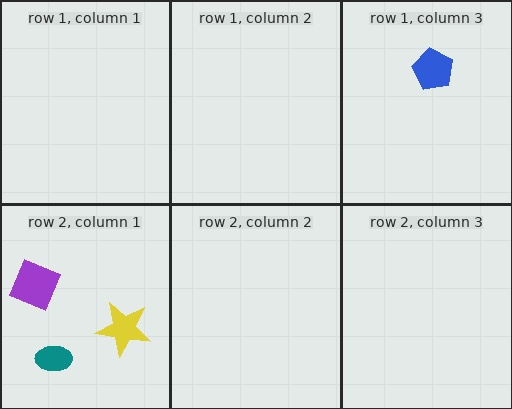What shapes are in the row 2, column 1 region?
The yellow star, the purple diamond, the teal ellipse.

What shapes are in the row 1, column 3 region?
The blue pentagon.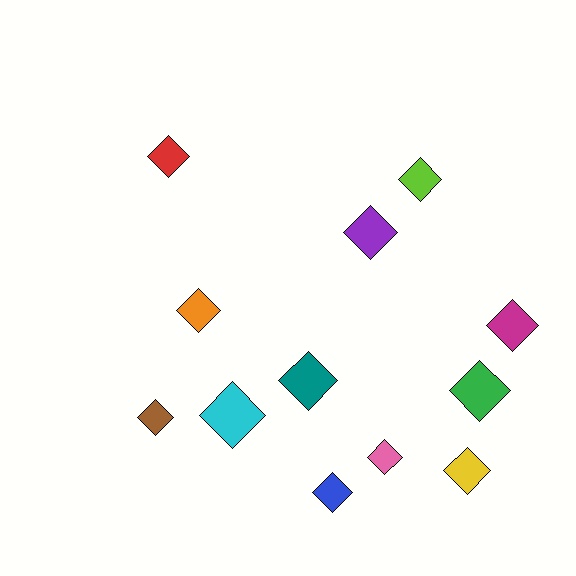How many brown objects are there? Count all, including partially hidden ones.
There is 1 brown object.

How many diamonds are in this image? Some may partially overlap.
There are 12 diamonds.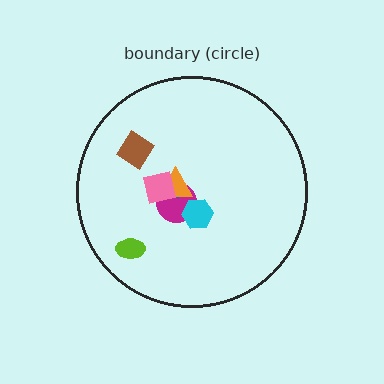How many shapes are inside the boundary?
7 inside, 0 outside.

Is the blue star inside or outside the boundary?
Inside.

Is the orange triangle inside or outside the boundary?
Inside.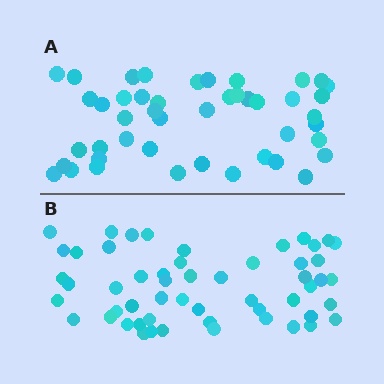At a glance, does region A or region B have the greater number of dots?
Region B (the bottom region) has more dots.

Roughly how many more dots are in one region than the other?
Region B has roughly 8 or so more dots than region A.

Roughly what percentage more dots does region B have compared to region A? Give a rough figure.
About 20% more.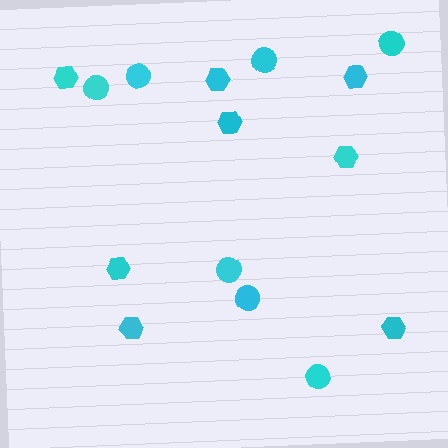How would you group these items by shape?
There are 2 groups: one group of circles (7) and one group of hexagons (8).